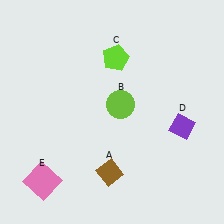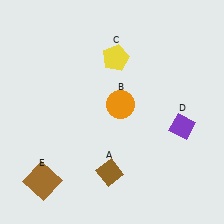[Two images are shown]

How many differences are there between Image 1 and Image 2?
There are 3 differences between the two images.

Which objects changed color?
B changed from lime to orange. C changed from lime to yellow. E changed from pink to brown.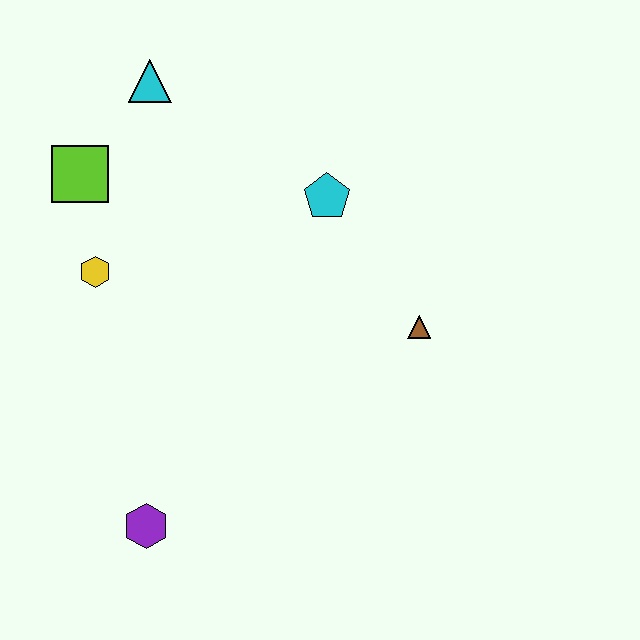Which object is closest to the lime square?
The yellow hexagon is closest to the lime square.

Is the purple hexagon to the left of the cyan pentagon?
Yes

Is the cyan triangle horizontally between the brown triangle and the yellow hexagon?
Yes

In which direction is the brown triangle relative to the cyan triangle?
The brown triangle is to the right of the cyan triangle.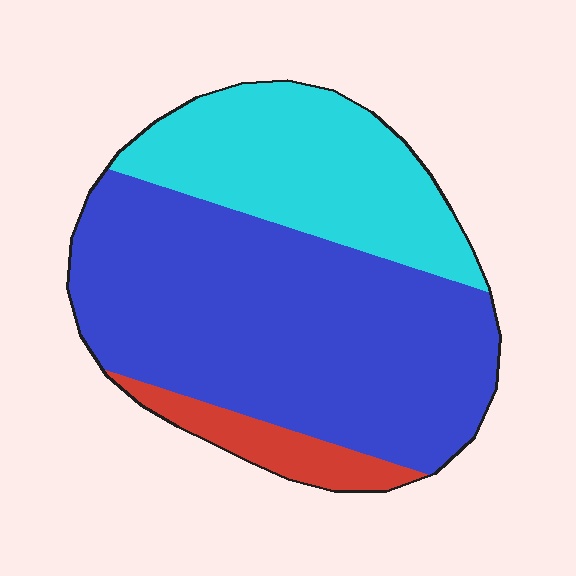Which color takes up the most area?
Blue, at roughly 60%.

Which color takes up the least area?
Red, at roughly 10%.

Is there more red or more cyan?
Cyan.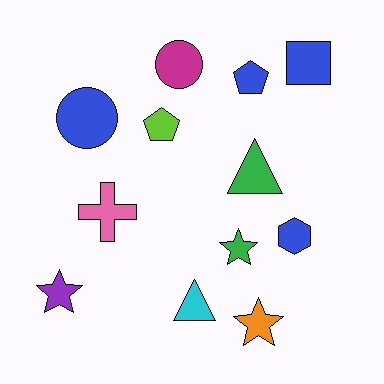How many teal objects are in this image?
There are no teal objects.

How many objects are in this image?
There are 12 objects.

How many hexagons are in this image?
There is 1 hexagon.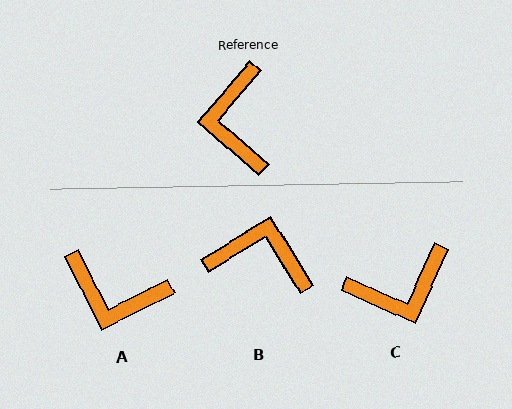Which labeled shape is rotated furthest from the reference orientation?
B, about 108 degrees away.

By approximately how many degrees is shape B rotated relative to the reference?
Approximately 108 degrees clockwise.